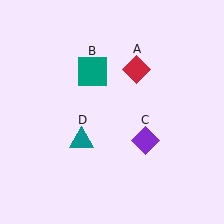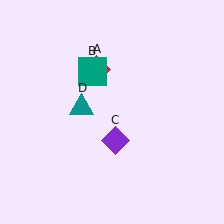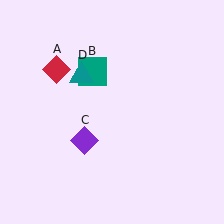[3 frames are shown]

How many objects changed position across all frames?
3 objects changed position: red diamond (object A), purple diamond (object C), teal triangle (object D).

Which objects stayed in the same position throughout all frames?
Teal square (object B) remained stationary.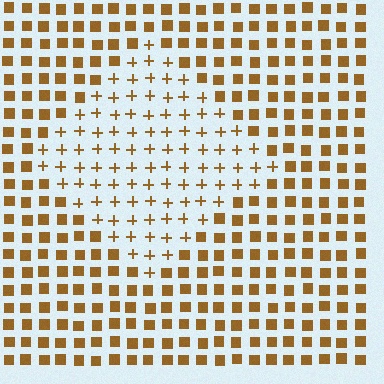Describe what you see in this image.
The image is filled with small brown elements arranged in a uniform grid. A diamond-shaped region contains plus signs, while the surrounding area contains squares. The boundary is defined purely by the change in element shape.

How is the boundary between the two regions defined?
The boundary is defined by a change in element shape: plus signs inside vs. squares outside. All elements share the same color and spacing.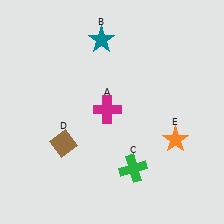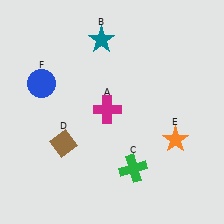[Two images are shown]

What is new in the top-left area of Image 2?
A blue circle (F) was added in the top-left area of Image 2.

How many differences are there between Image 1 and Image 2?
There is 1 difference between the two images.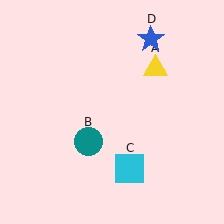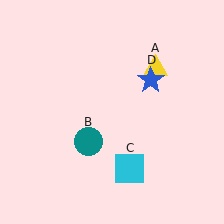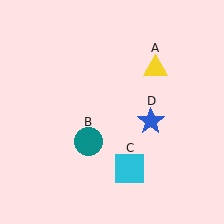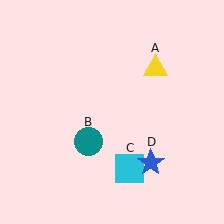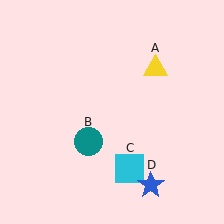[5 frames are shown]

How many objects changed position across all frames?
1 object changed position: blue star (object D).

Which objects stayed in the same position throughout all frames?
Yellow triangle (object A) and teal circle (object B) and cyan square (object C) remained stationary.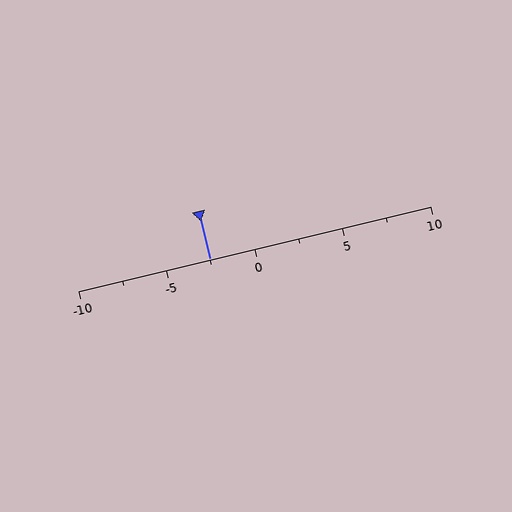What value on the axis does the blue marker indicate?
The marker indicates approximately -2.5.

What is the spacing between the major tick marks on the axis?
The major ticks are spaced 5 apart.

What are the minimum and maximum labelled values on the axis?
The axis runs from -10 to 10.